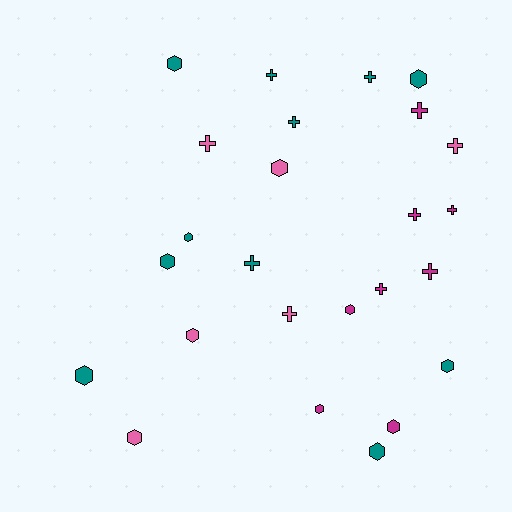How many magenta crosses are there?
There are 5 magenta crosses.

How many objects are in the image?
There are 25 objects.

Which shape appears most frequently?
Hexagon, with 13 objects.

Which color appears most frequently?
Teal, with 11 objects.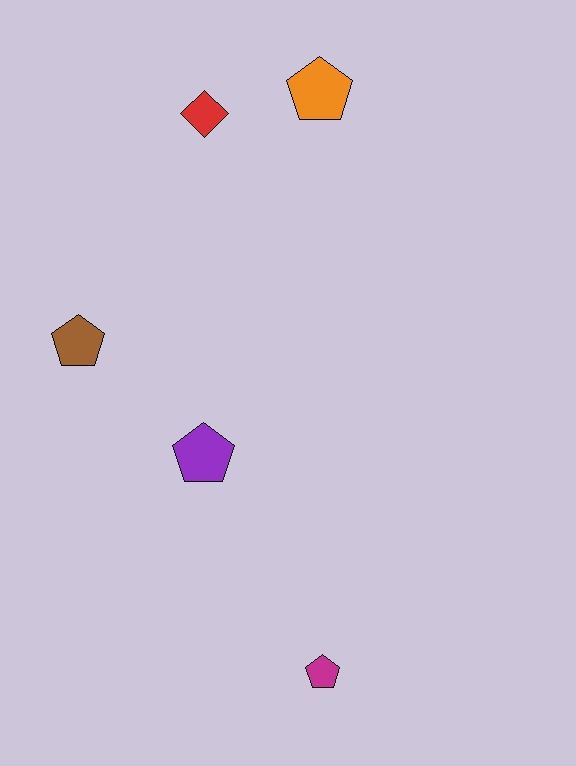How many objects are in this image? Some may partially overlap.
There are 5 objects.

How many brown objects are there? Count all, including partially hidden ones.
There is 1 brown object.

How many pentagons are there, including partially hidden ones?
There are 4 pentagons.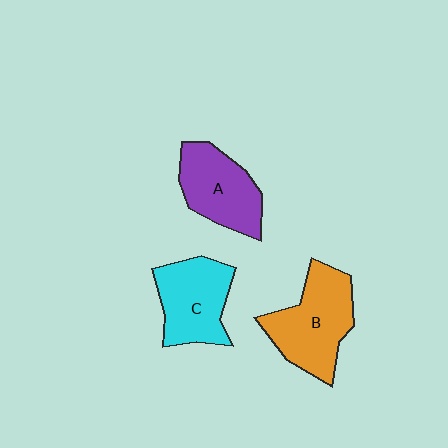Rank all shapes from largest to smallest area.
From largest to smallest: B (orange), C (cyan), A (purple).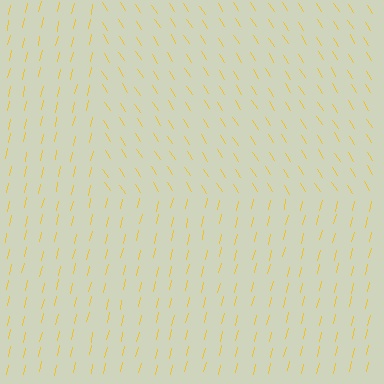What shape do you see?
I see a rectangle.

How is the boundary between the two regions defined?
The boundary is defined purely by a change in line orientation (approximately 45 degrees difference). All lines are the same color and thickness.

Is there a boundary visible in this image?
Yes, there is a texture boundary formed by a change in line orientation.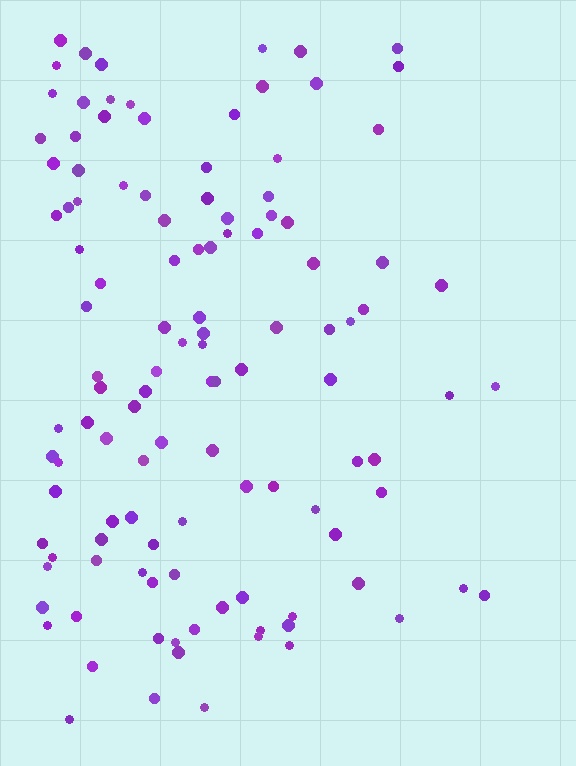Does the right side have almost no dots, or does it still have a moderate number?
Still a moderate number, just noticeably fewer than the left.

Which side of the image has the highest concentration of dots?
The left.